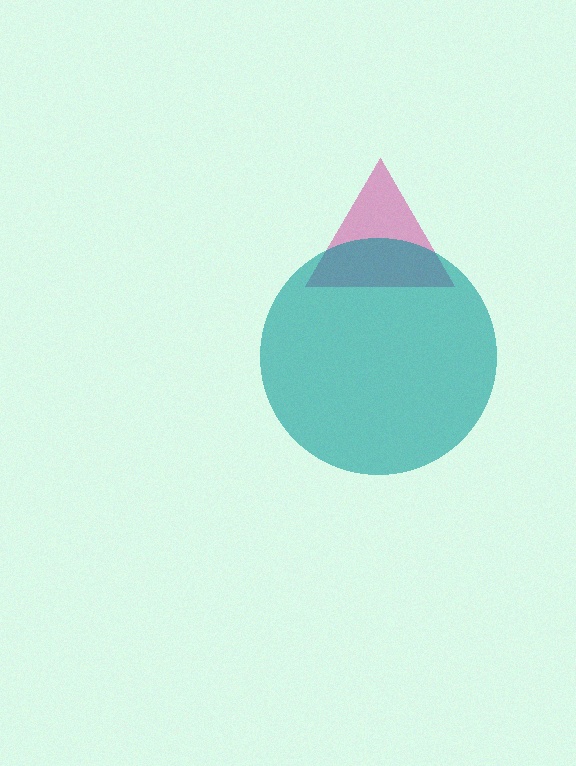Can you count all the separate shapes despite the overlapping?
Yes, there are 2 separate shapes.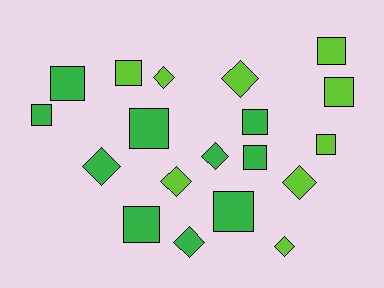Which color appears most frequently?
Green, with 10 objects.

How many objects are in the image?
There are 19 objects.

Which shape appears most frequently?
Square, with 11 objects.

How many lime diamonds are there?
There are 5 lime diamonds.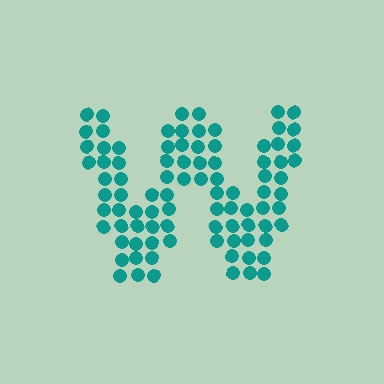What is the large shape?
The large shape is the letter W.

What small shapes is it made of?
It is made of small circles.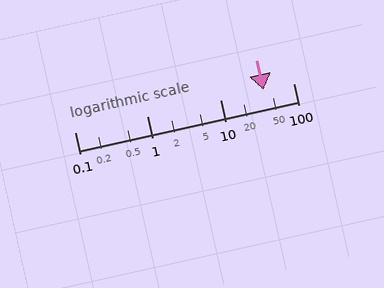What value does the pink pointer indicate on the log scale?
The pointer indicates approximately 39.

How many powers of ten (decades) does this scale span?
The scale spans 3 decades, from 0.1 to 100.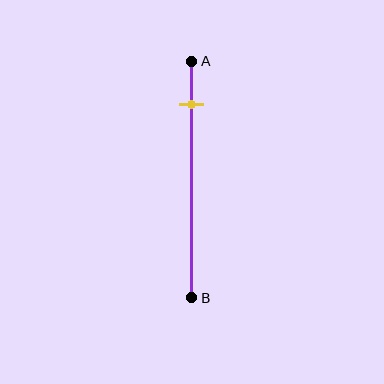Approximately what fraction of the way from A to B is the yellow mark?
The yellow mark is approximately 20% of the way from A to B.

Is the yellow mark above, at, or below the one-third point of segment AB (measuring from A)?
The yellow mark is above the one-third point of segment AB.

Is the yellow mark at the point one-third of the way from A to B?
No, the mark is at about 20% from A, not at the 33% one-third point.